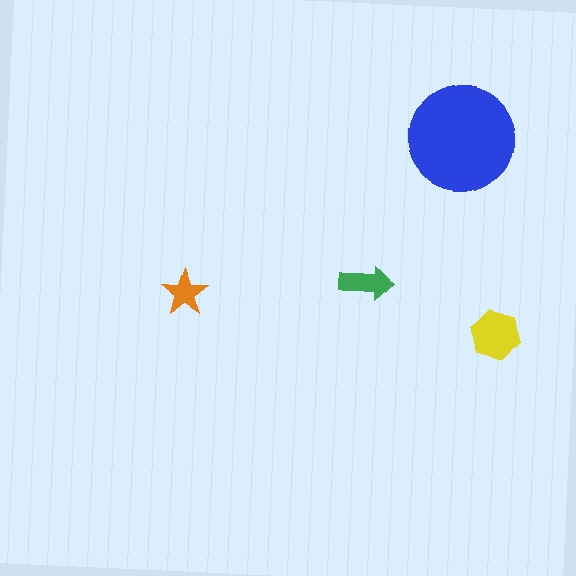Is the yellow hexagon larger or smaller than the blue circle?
Smaller.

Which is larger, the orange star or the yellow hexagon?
The yellow hexagon.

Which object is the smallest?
The orange star.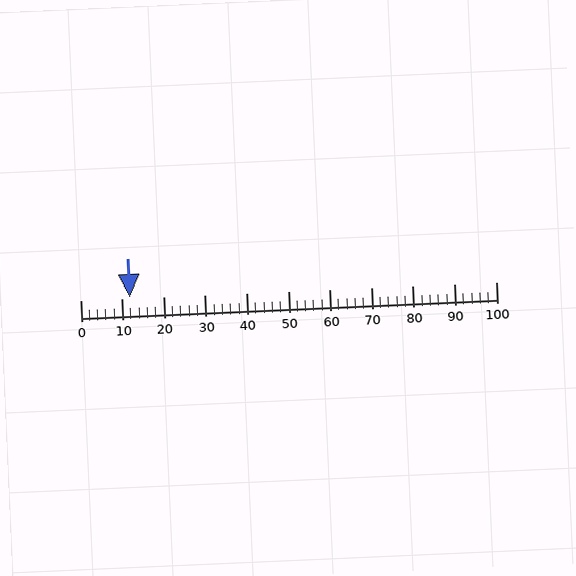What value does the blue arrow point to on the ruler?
The blue arrow points to approximately 12.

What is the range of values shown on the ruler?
The ruler shows values from 0 to 100.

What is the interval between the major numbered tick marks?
The major tick marks are spaced 10 units apart.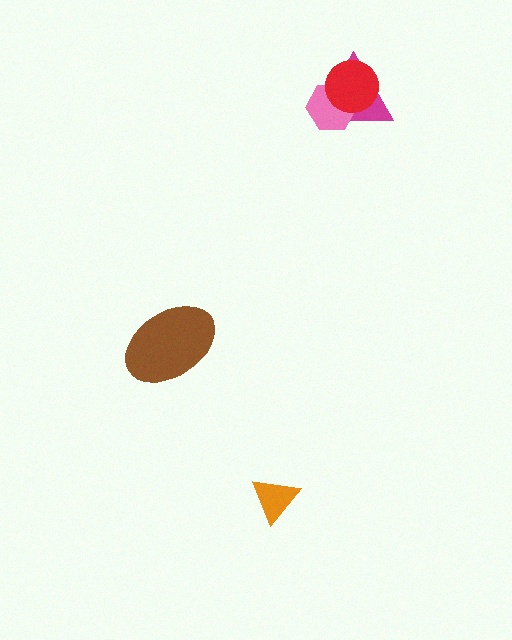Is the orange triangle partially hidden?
No, no other shape covers it.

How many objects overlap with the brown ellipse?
0 objects overlap with the brown ellipse.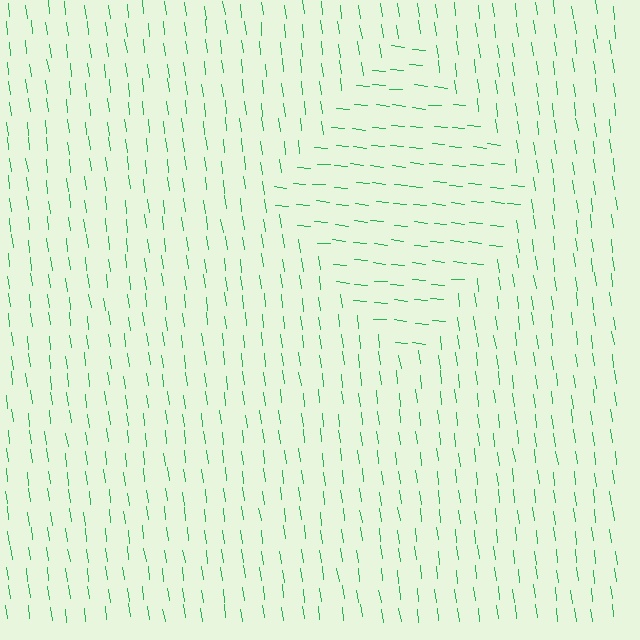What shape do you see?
I see a diamond.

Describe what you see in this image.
The image is filled with small green line segments. A diamond region in the image has lines oriented differently from the surrounding lines, creating a visible texture boundary.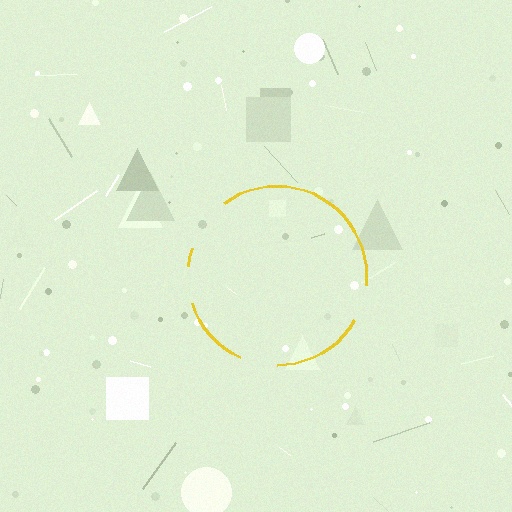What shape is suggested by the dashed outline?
The dashed outline suggests a circle.